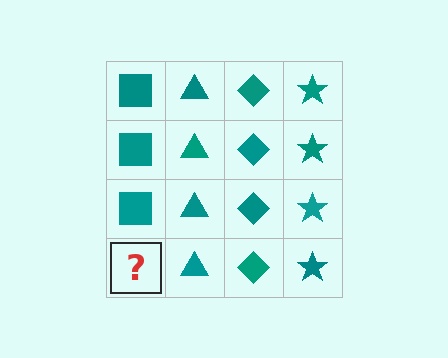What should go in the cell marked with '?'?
The missing cell should contain a teal square.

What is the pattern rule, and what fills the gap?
The rule is that each column has a consistent shape. The gap should be filled with a teal square.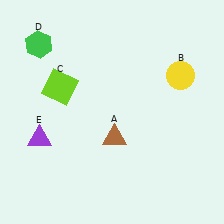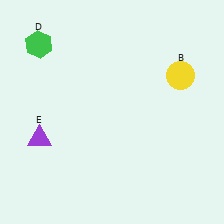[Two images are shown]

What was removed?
The lime square (C), the brown triangle (A) were removed in Image 2.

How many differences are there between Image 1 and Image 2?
There are 2 differences between the two images.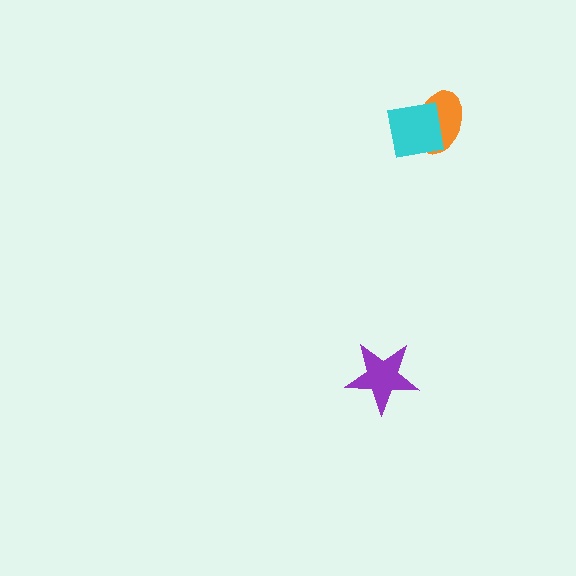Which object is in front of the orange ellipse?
The cyan square is in front of the orange ellipse.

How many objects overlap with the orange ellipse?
1 object overlaps with the orange ellipse.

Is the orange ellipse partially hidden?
Yes, it is partially covered by another shape.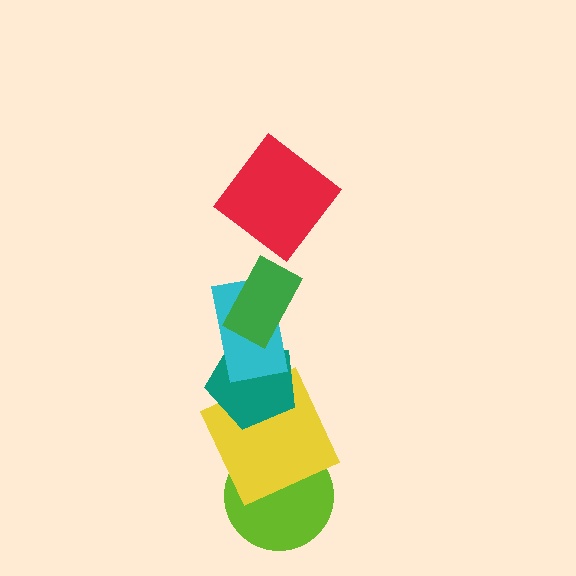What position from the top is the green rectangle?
The green rectangle is 2nd from the top.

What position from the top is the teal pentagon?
The teal pentagon is 4th from the top.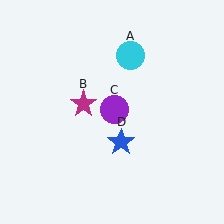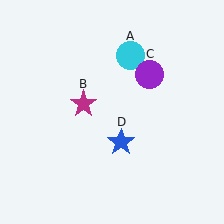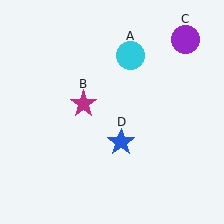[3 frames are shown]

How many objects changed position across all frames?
1 object changed position: purple circle (object C).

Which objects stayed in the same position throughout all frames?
Cyan circle (object A) and magenta star (object B) and blue star (object D) remained stationary.